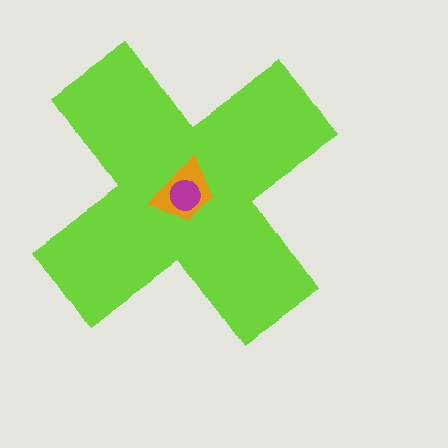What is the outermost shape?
The lime cross.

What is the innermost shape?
The magenta circle.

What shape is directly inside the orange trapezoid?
The magenta circle.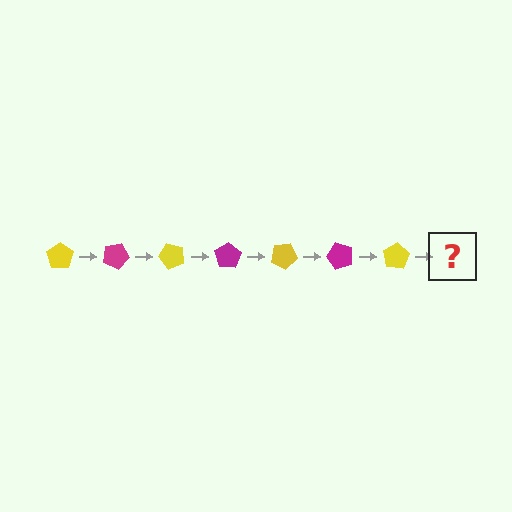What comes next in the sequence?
The next element should be a magenta pentagon, rotated 175 degrees from the start.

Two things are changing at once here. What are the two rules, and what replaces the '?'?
The two rules are that it rotates 25 degrees each step and the color cycles through yellow and magenta. The '?' should be a magenta pentagon, rotated 175 degrees from the start.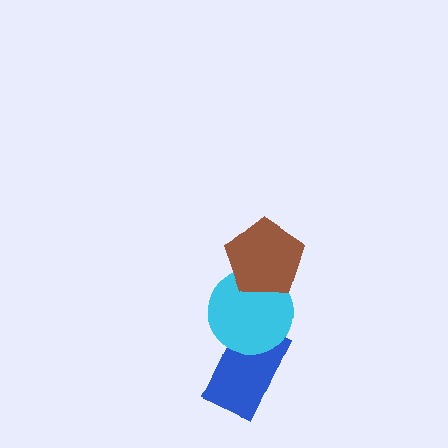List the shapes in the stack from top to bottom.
From top to bottom: the brown pentagon, the cyan circle, the blue rectangle.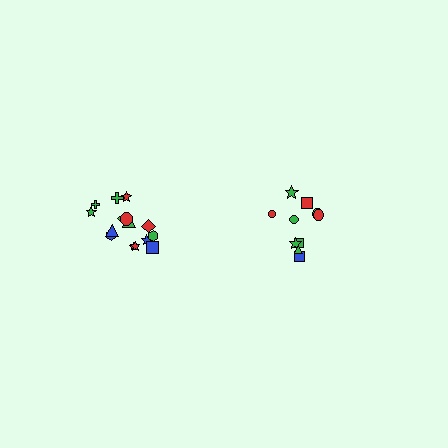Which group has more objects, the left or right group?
The left group.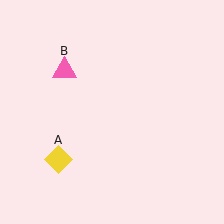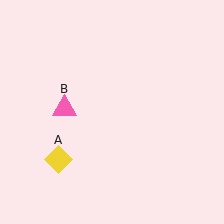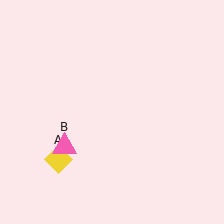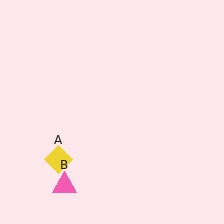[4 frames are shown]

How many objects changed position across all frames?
1 object changed position: pink triangle (object B).